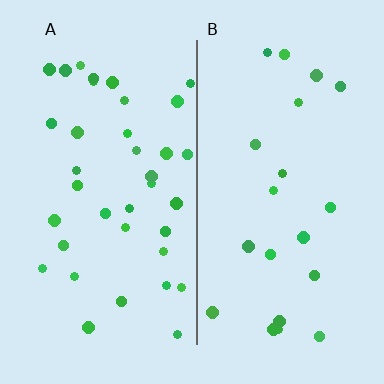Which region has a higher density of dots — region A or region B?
A (the left).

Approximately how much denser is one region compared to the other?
Approximately 1.8× — region A over region B.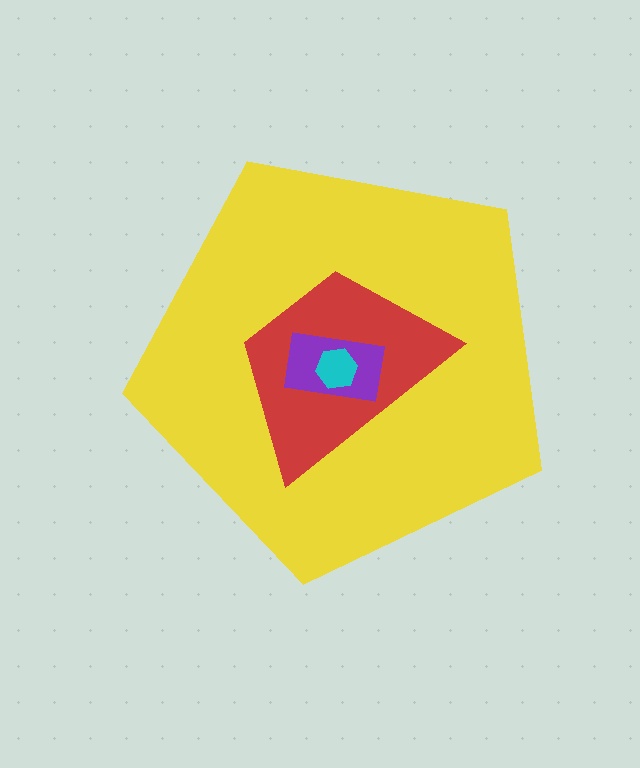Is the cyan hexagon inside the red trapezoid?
Yes.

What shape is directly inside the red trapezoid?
The purple rectangle.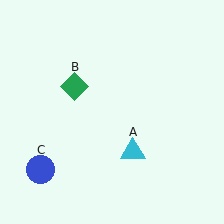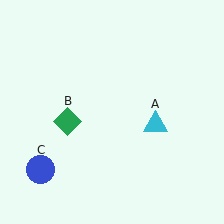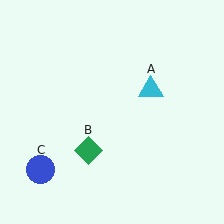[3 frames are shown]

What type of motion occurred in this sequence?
The cyan triangle (object A), green diamond (object B) rotated counterclockwise around the center of the scene.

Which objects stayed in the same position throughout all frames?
Blue circle (object C) remained stationary.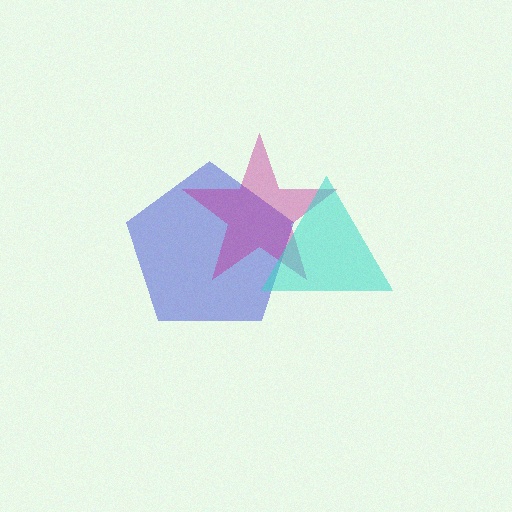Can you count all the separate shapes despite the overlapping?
Yes, there are 3 separate shapes.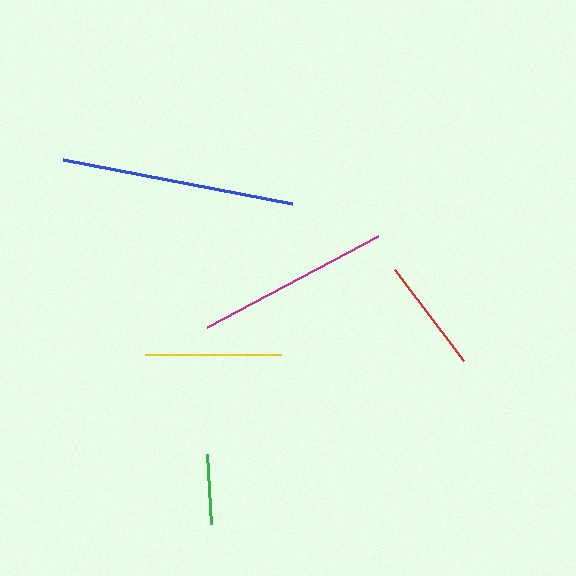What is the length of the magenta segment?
The magenta segment is approximately 194 pixels long.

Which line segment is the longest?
The blue line is the longest at approximately 233 pixels.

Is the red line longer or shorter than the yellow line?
The yellow line is longer than the red line.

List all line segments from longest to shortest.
From longest to shortest: blue, magenta, yellow, red, green.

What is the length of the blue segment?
The blue segment is approximately 233 pixels long.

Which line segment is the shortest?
The green line is the shortest at approximately 70 pixels.